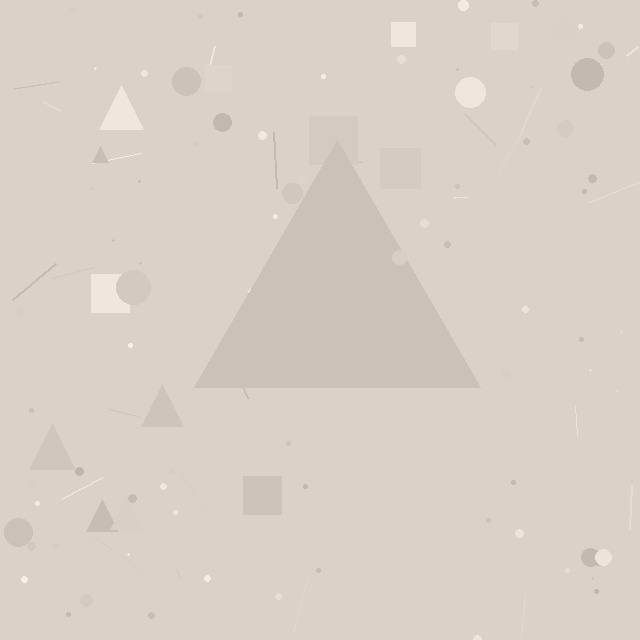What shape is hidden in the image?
A triangle is hidden in the image.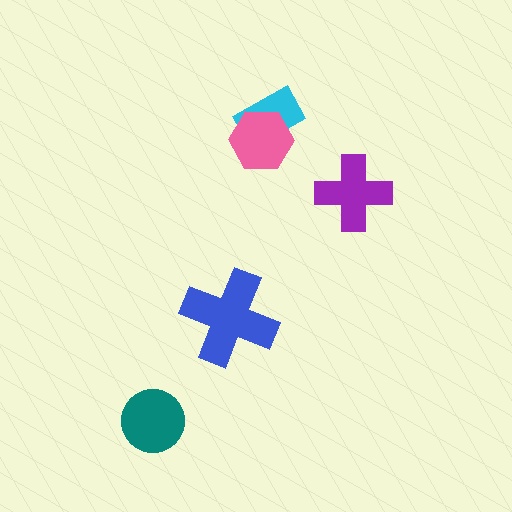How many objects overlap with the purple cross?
0 objects overlap with the purple cross.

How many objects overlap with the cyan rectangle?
1 object overlaps with the cyan rectangle.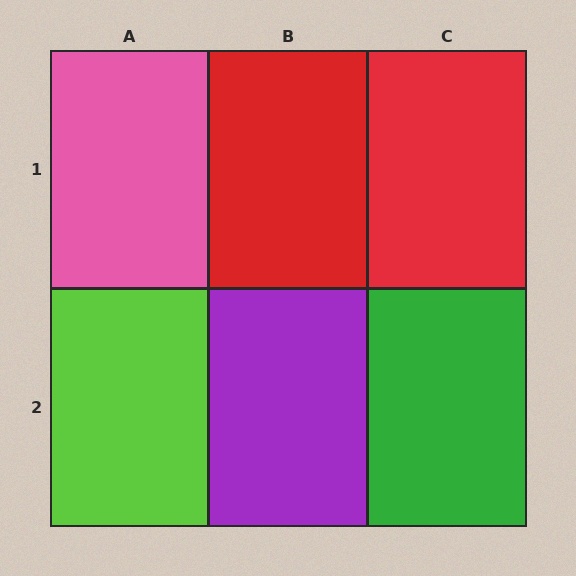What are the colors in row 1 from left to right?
Pink, red, red.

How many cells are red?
2 cells are red.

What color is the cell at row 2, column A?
Lime.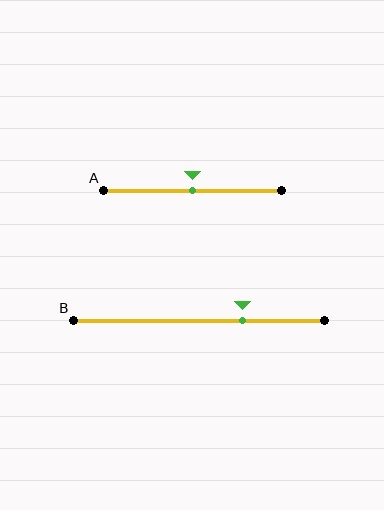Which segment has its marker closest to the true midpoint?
Segment A has its marker closest to the true midpoint.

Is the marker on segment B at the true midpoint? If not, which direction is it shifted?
No, the marker on segment B is shifted to the right by about 17% of the segment length.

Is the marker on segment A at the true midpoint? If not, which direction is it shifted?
Yes, the marker on segment A is at the true midpoint.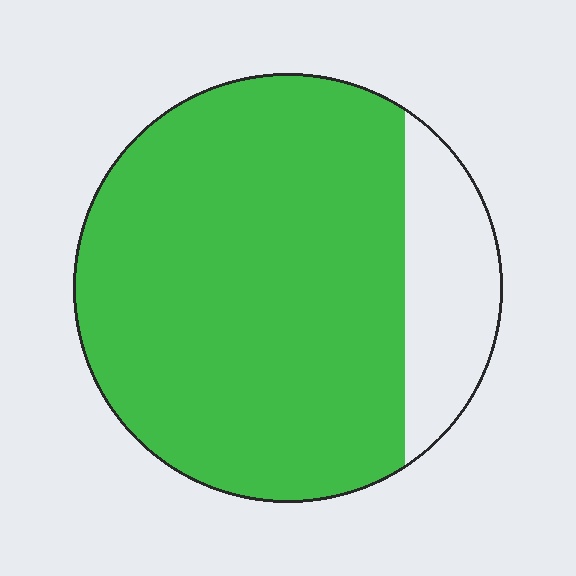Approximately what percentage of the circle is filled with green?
Approximately 85%.